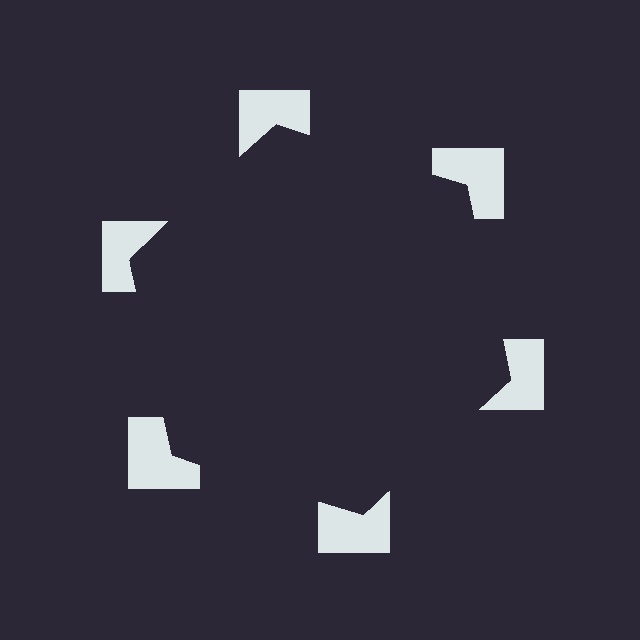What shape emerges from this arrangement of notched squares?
An illusory hexagon — its edges are inferred from the aligned wedge cuts in the notched squares, not physically drawn.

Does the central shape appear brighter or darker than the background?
It typically appears slightly darker than the background, even though no actual brightness change is drawn.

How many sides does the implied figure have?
6 sides.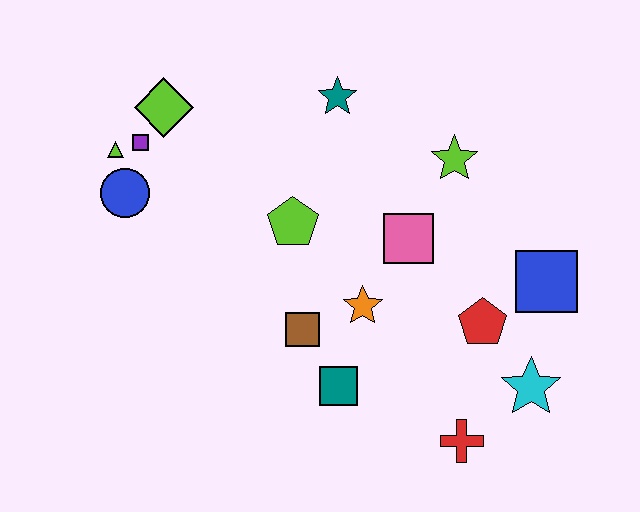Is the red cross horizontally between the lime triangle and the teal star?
No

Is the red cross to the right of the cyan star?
No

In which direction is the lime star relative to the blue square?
The lime star is above the blue square.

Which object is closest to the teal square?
The brown square is closest to the teal square.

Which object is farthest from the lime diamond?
The cyan star is farthest from the lime diamond.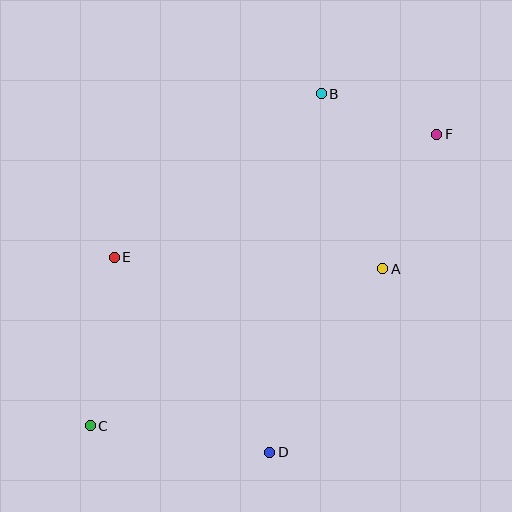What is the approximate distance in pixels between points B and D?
The distance between B and D is approximately 362 pixels.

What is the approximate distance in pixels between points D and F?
The distance between D and F is approximately 359 pixels.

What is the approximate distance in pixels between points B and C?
The distance between B and C is approximately 404 pixels.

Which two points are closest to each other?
Points B and F are closest to each other.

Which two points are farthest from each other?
Points C and F are farthest from each other.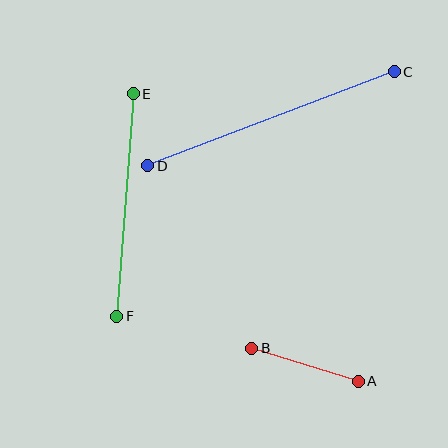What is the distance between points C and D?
The distance is approximately 264 pixels.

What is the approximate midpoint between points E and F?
The midpoint is at approximately (125, 205) pixels.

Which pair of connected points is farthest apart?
Points C and D are farthest apart.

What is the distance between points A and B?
The distance is approximately 112 pixels.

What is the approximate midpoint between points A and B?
The midpoint is at approximately (305, 365) pixels.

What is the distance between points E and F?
The distance is approximately 223 pixels.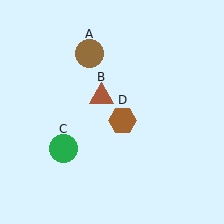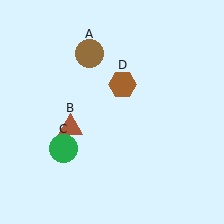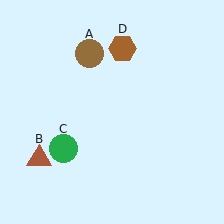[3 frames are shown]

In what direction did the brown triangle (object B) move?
The brown triangle (object B) moved down and to the left.